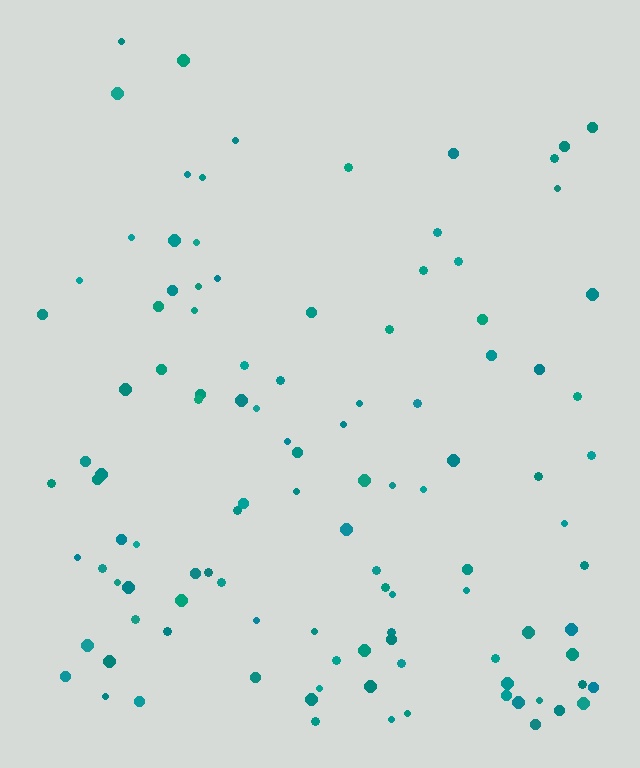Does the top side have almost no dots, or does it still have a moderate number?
Still a moderate number, just noticeably fewer than the bottom.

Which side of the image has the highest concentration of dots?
The bottom.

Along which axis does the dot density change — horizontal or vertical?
Vertical.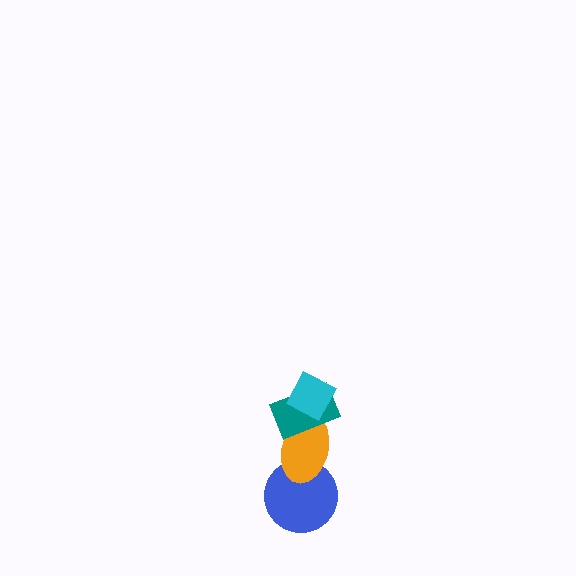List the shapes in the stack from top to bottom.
From top to bottom: the cyan diamond, the teal rectangle, the orange ellipse, the blue circle.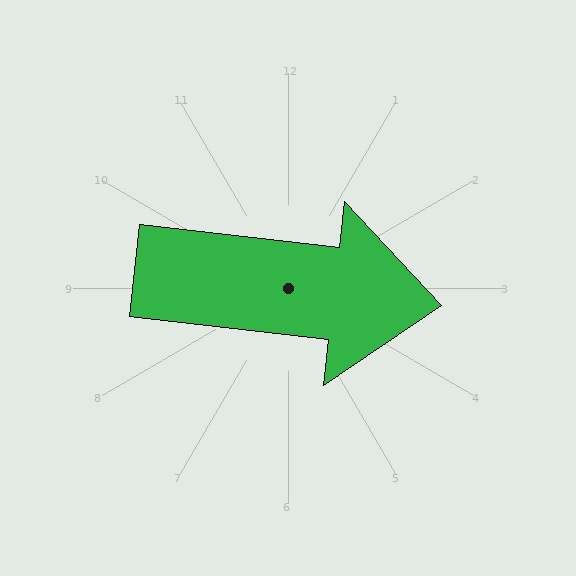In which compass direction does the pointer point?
East.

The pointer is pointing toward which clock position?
Roughly 3 o'clock.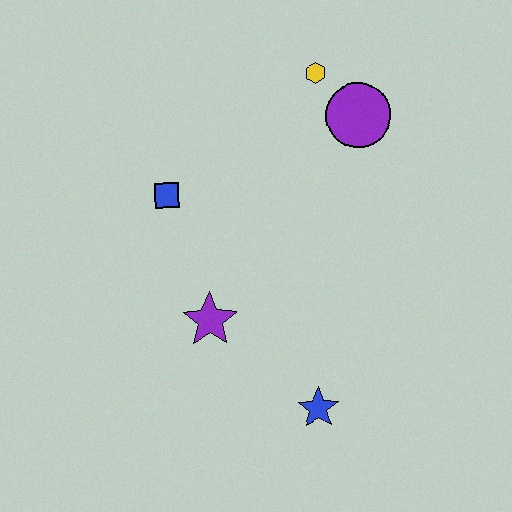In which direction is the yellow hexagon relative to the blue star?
The yellow hexagon is above the blue star.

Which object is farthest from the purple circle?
The blue star is farthest from the purple circle.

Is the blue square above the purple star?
Yes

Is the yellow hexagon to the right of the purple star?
Yes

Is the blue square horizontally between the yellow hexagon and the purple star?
No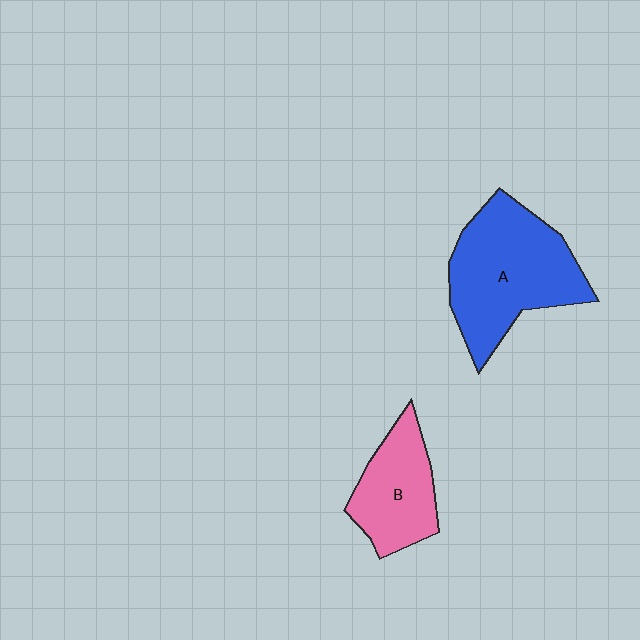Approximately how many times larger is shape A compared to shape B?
Approximately 1.7 times.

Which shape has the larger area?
Shape A (blue).